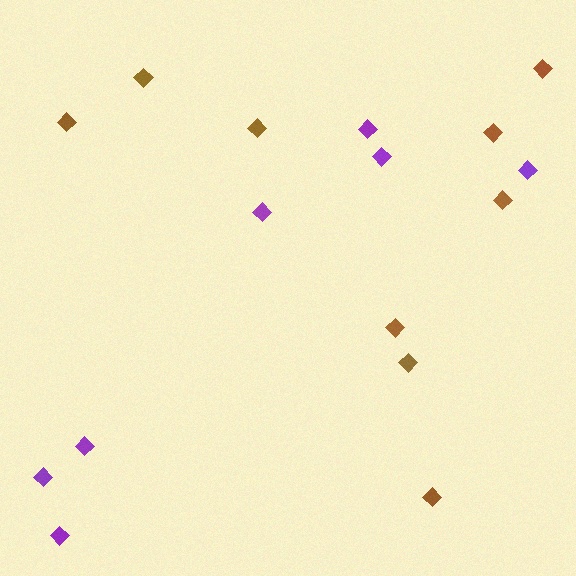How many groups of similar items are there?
There are 2 groups: one group of brown diamonds (9) and one group of purple diamonds (7).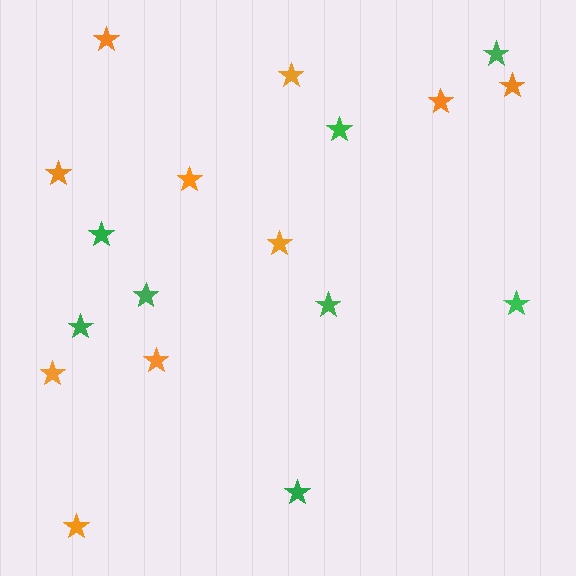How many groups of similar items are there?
There are 2 groups: one group of orange stars (10) and one group of green stars (8).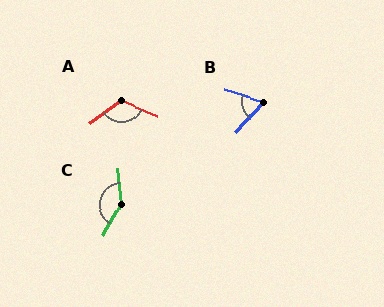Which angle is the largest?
C, at approximately 146 degrees.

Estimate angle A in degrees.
Approximately 122 degrees.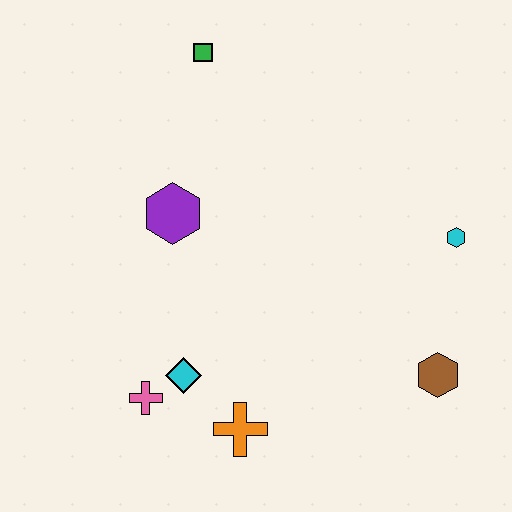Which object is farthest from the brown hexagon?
The green square is farthest from the brown hexagon.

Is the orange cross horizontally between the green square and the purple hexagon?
No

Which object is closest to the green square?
The purple hexagon is closest to the green square.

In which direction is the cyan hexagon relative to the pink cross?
The cyan hexagon is to the right of the pink cross.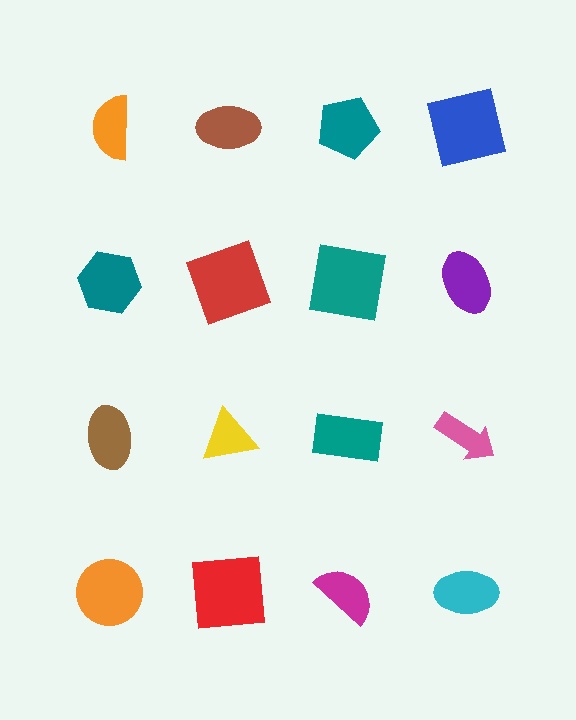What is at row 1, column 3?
A teal pentagon.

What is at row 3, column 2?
A yellow triangle.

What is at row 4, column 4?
A cyan ellipse.